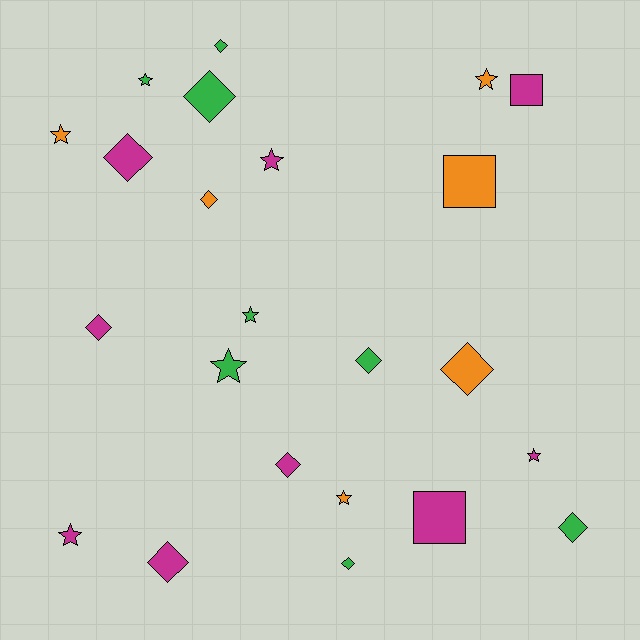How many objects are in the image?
There are 23 objects.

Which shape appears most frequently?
Diamond, with 11 objects.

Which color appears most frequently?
Magenta, with 9 objects.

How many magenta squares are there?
There are 2 magenta squares.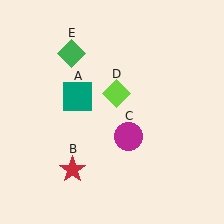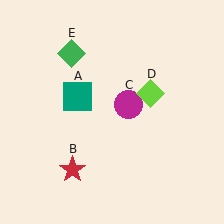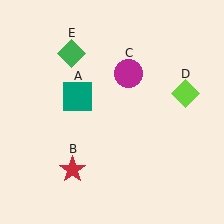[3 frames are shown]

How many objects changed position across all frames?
2 objects changed position: magenta circle (object C), lime diamond (object D).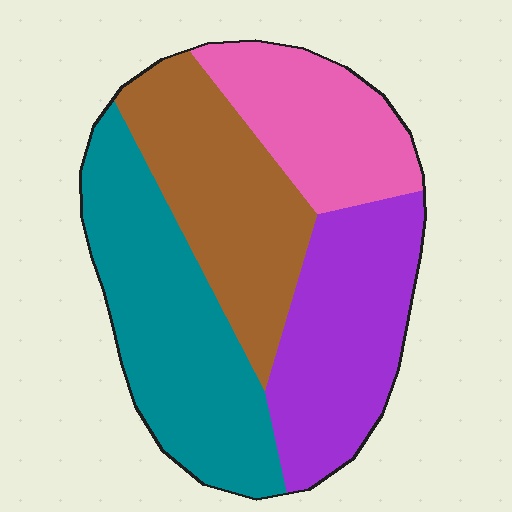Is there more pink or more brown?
Brown.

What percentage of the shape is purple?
Purple covers around 25% of the shape.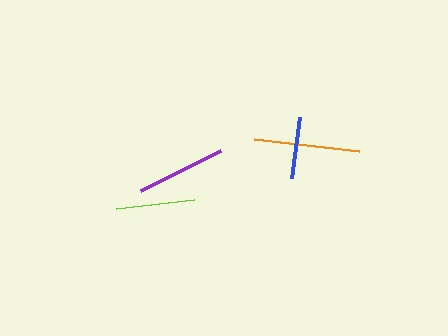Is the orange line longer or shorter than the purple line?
The orange line is longer than the purple line.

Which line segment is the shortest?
The blue line is the shortest at approximately 62 pixels.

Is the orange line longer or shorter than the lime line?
The orange line is longer than the lime line.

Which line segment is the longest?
The orange line is the longest at approximately 105 pixels.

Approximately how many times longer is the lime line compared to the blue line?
The lime line is approximately 1.3 times the length of the blue line.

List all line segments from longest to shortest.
From longest to shortest: orange, purple, lime, blue.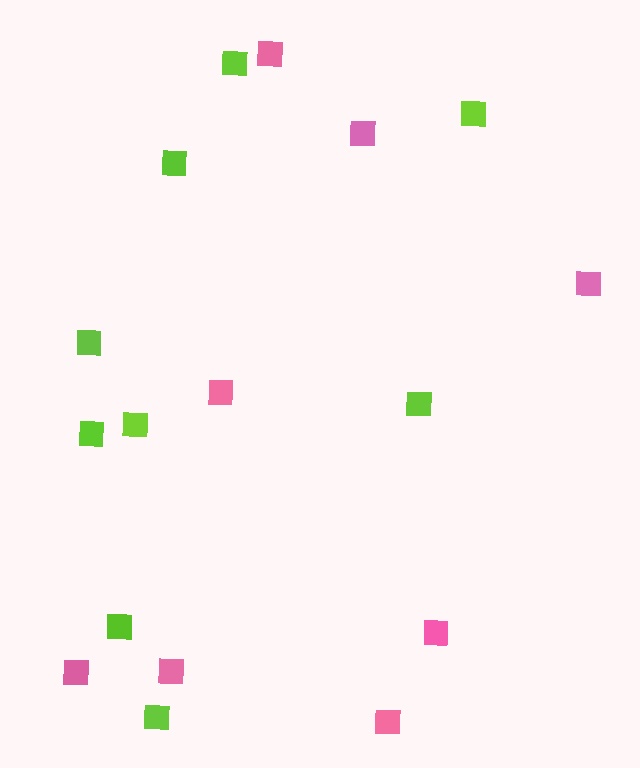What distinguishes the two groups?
There are 2 groups: one group of lime squares (9) and one group of pink squares (8).